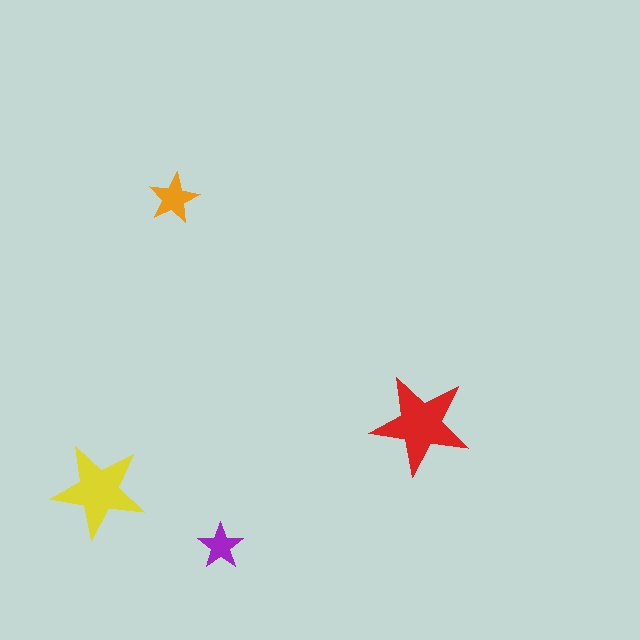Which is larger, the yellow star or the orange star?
The yellow one.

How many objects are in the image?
There are 4 objects in the image.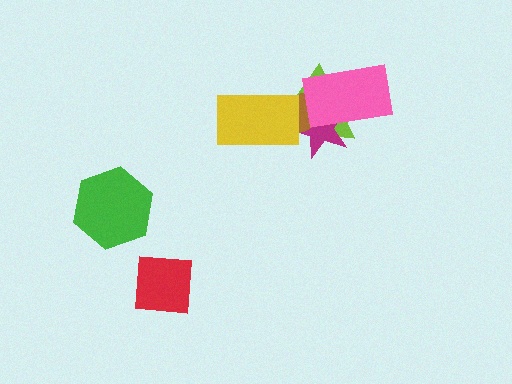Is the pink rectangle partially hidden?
No, no other shape covers it.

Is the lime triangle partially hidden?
Yes, it is partially covered by another shape.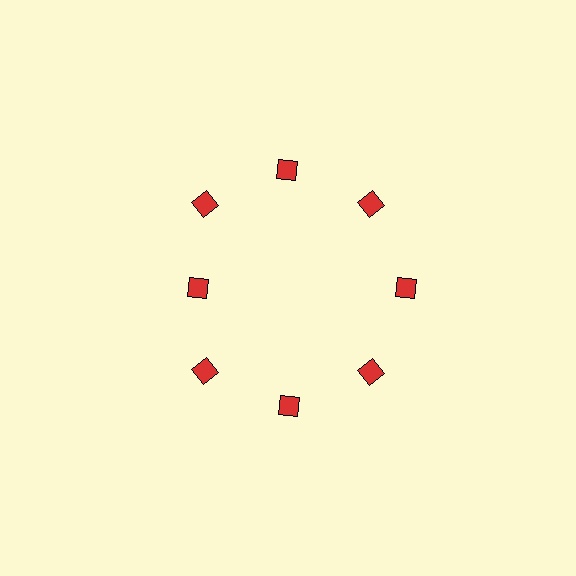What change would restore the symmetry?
The symmetry would be restored by moving it outward, back onto the ring so that all 8 squares sit at equal angles and equal distance from the center.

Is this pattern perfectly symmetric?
No. The 8 red squares are arranged in a ring, but one element near the 9 o'clock position is pulled inward toward the center, breaking the 8-fold rotational symmetry.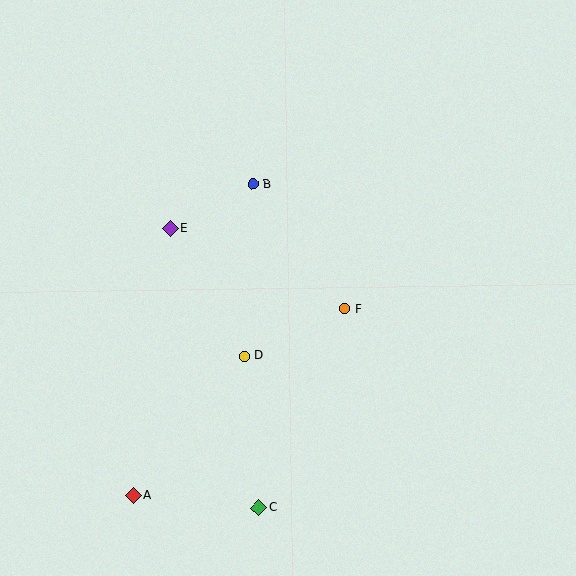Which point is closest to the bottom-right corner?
Point C is closest to the bottom-right corner.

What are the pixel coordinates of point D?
Point D is at (244, 356).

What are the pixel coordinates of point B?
Point B is at (253, 184).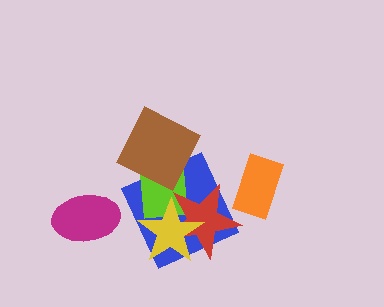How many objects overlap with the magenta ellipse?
0 objects overlap with the magenta ellipse.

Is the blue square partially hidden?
Yes, it is partially covered by another shape.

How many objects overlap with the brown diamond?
2 objects overlap with the brown diamond.